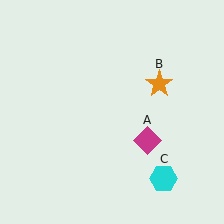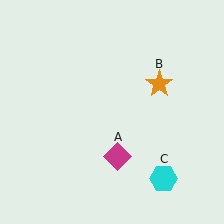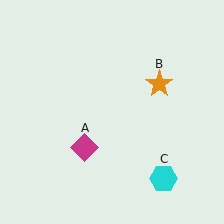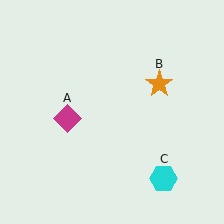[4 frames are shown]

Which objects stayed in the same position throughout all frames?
Orange star (object B) and cyan hexagon (object C) remained stationary.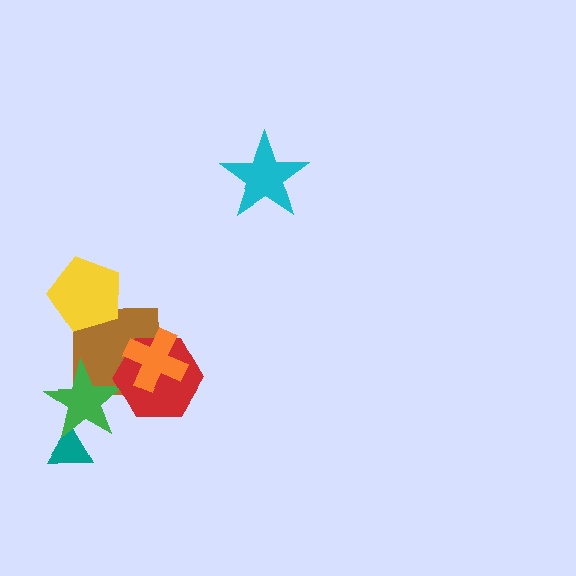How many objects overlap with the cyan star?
0 objects overlap with the cyan star.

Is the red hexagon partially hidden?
Yes, it is partially covered by another shape.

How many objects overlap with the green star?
3 objects overlap with the green star.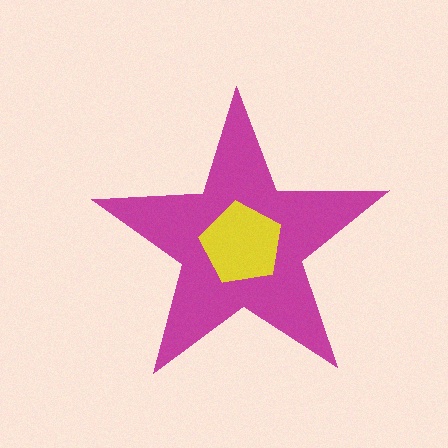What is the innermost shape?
The yellow pentagon.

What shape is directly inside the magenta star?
The yellow pentagon.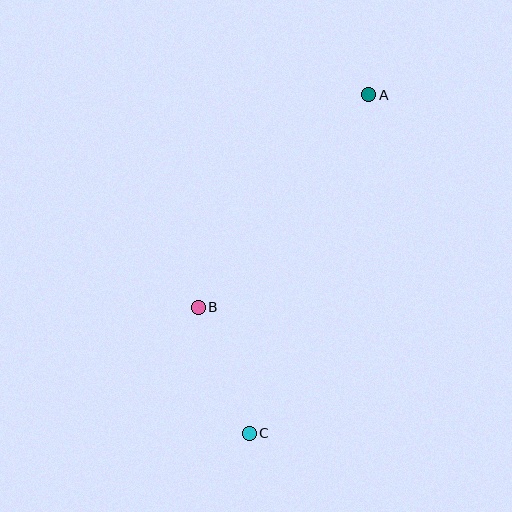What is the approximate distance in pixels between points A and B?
The distance between A and B is approximately 273 pixels.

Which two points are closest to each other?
Points B and C are closest to each other.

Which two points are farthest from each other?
Points A and C are farthest from each other.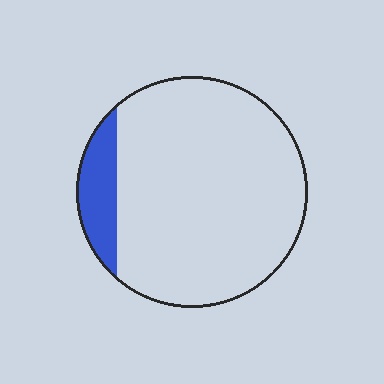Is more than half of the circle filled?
No.